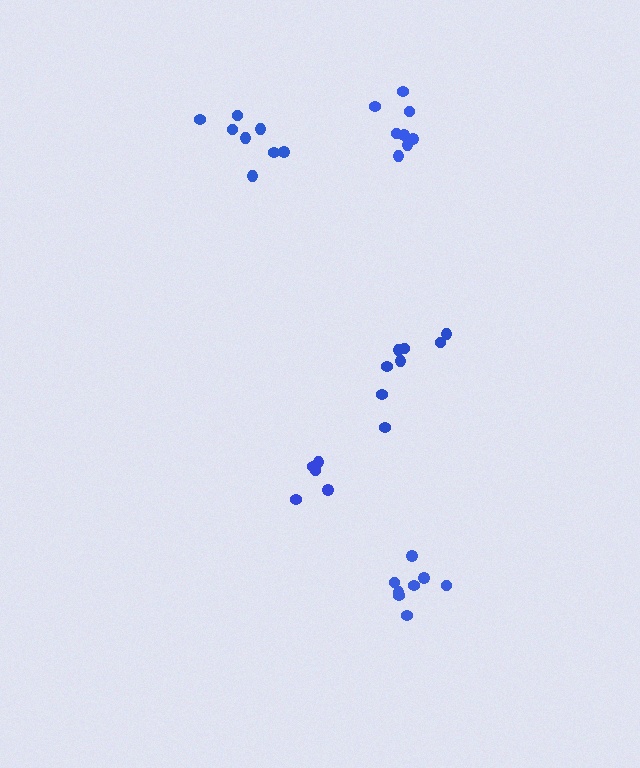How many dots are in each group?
Group 1: 8 dots, Group 2: 8 dots, Group 3: 8 dots, Group 4: 5 dots, Group 5: 8 dots (37 total).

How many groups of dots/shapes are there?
There are 5 groups.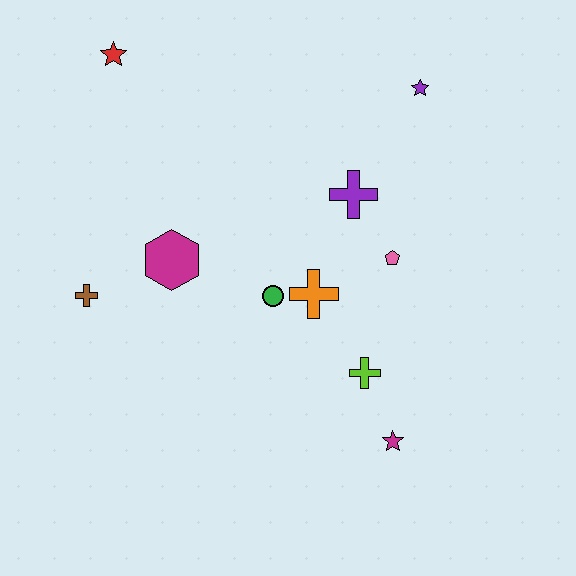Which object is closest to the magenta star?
The lime cross is closest to the magenta star.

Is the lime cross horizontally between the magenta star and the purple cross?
Yes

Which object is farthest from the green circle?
The red star is farthest from the green circle.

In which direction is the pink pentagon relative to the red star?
The pink pentagon is to the right of the red star.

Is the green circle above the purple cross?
No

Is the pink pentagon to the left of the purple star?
Yes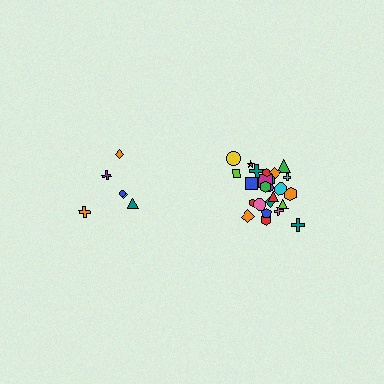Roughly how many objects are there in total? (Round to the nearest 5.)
Roughly 30 objects in total.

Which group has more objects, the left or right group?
The right group.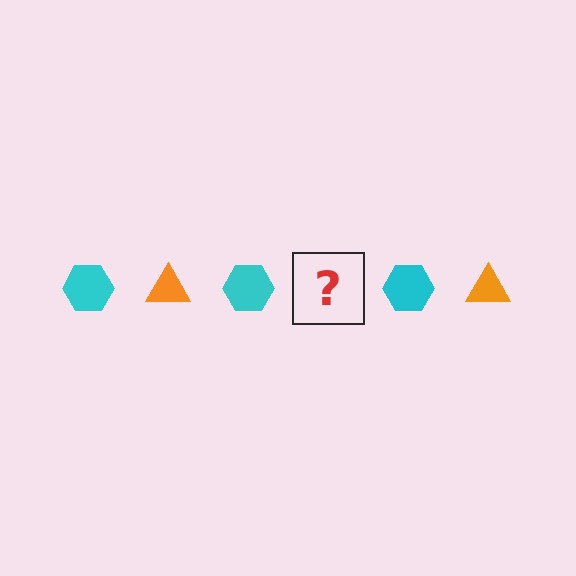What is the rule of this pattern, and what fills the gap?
The rule is that the pattern alternates between cyan hexagon and orange triangle. The gap should be filled with an orange triangle.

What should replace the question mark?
The question mark should be replaced with an orange triangle.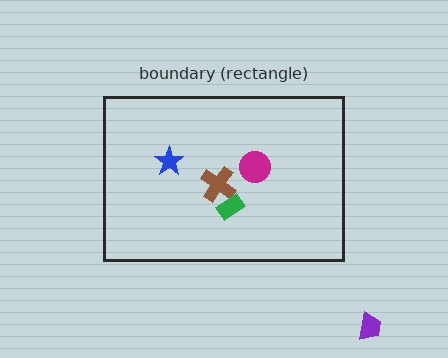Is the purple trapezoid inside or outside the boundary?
Outside.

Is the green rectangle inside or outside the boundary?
Inside.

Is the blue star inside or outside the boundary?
Inside.